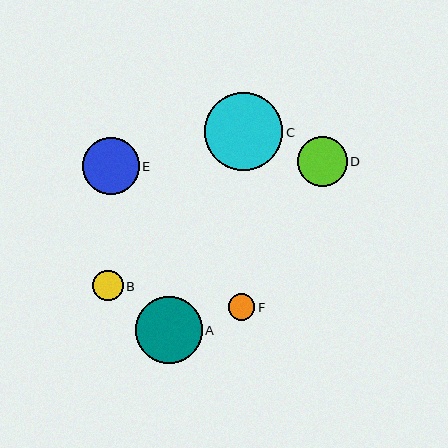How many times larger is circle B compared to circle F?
Circle B is approximately 1.1 times the size of circle F.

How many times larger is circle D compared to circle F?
Circle D is approximately 1.9 times the size of circle F.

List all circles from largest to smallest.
From largest to smallest: C, A, E, D, B, F.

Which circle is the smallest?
Circle F is the smallest with a size of approximately 27 pixels.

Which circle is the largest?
Circle C is the largest with a size of approximately 78 pixels.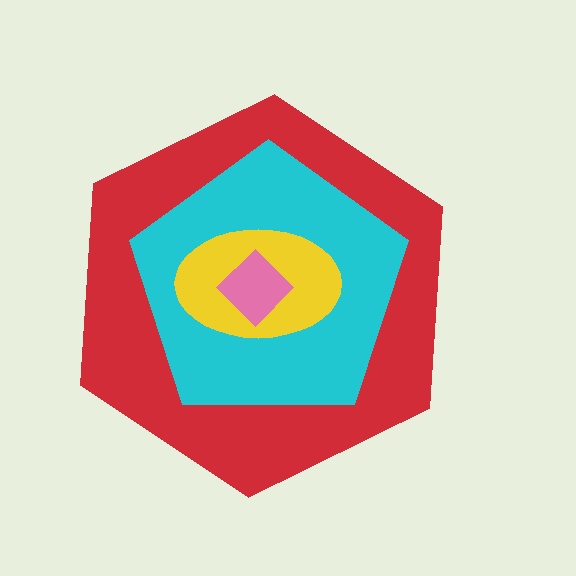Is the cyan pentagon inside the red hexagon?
Yes.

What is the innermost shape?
The pink diamond.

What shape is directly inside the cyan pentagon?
The yellow ellipse.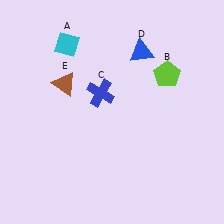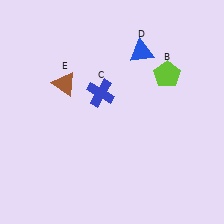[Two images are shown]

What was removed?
The cyan diamond (A) was removed in Image 2.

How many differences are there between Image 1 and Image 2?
There is 1 difference between the two images.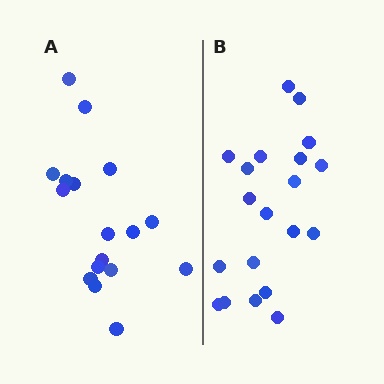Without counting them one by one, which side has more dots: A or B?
Region B (the right region) has more dots.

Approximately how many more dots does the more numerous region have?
Region B has just a few more — roughly 2 or 3 more dots than region A.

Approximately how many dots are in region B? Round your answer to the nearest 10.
About 20 dots.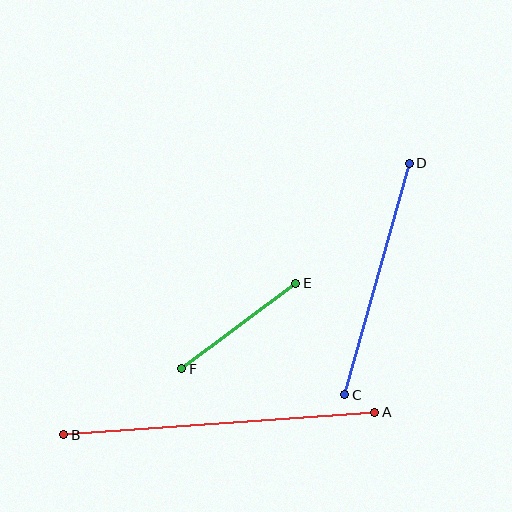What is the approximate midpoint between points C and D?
The midpoint is at approximately (377, 279) pixels.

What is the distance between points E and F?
The distance is approximately 142 pixels.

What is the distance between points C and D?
The distance is approximately 240 pixels.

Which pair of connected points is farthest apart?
Points A and B are farthest apart.